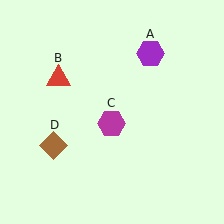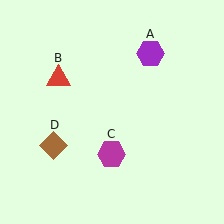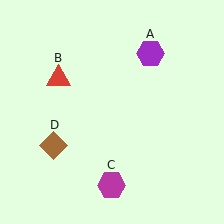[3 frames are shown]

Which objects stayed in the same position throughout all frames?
Purple hexagon (object A) and red triangle (object B) and brown diamond (object D) remained stationary.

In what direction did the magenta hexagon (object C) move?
The magenta hexagon (object C) moved down.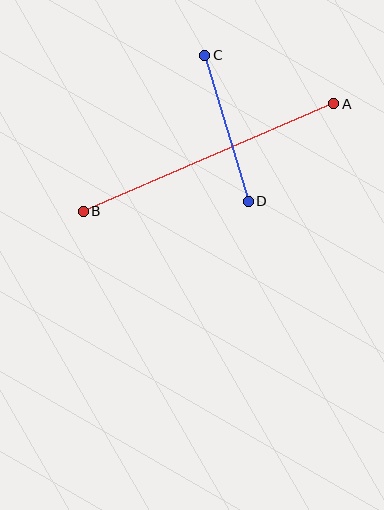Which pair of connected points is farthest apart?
Points A and B are farthest apart.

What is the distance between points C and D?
The distance is approximately 152 pixels.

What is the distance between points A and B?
The distance is approximately 272 pixels.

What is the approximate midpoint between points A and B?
The midpoint is at approximately (208, 158) pixels.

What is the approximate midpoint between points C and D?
The midpoint is at approximately (226, 128) pixels.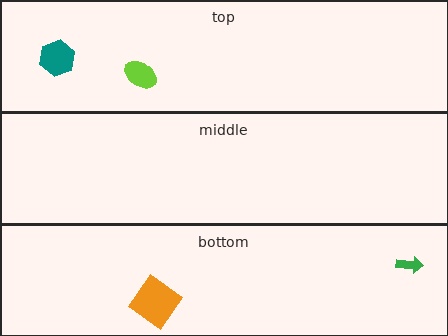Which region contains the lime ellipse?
The top region.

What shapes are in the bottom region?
The orange diamond, the green arrow.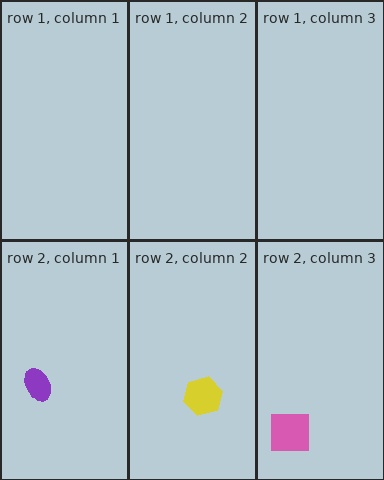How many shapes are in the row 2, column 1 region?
1.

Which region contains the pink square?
The row 2, column 3 region.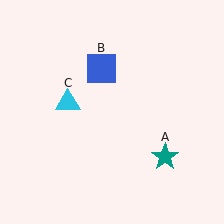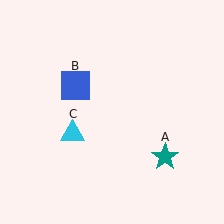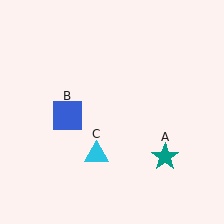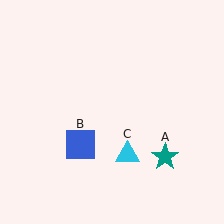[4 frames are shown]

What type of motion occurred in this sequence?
The blue square (object B), cyan triangle (object C) rotated counterclockwise around the center of the scene.